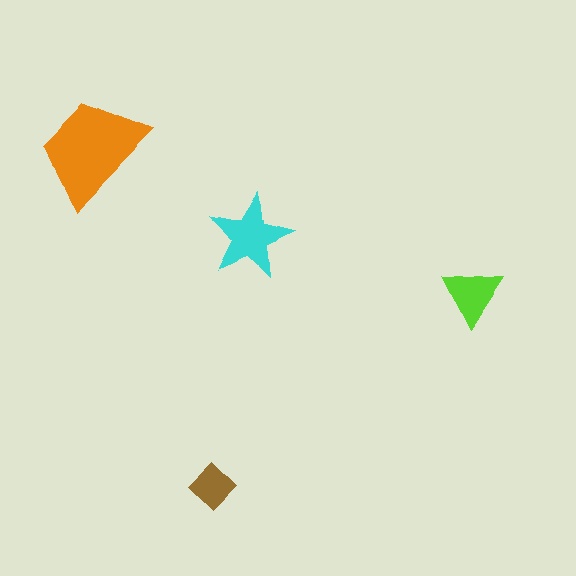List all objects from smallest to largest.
The brown diamond, the lime triangle, the cyan star, the orange trapezoid.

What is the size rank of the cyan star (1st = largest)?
2nd.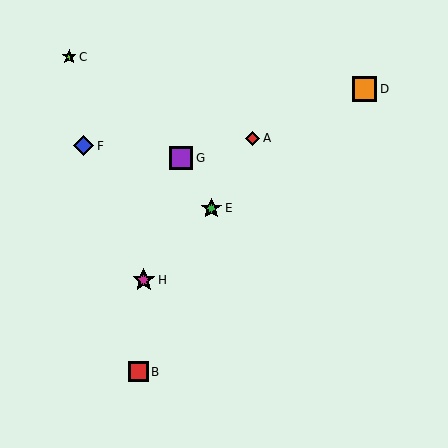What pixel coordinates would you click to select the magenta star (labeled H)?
Click at (144, 280) to select the magenta star H.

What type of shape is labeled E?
Shape E is a green star.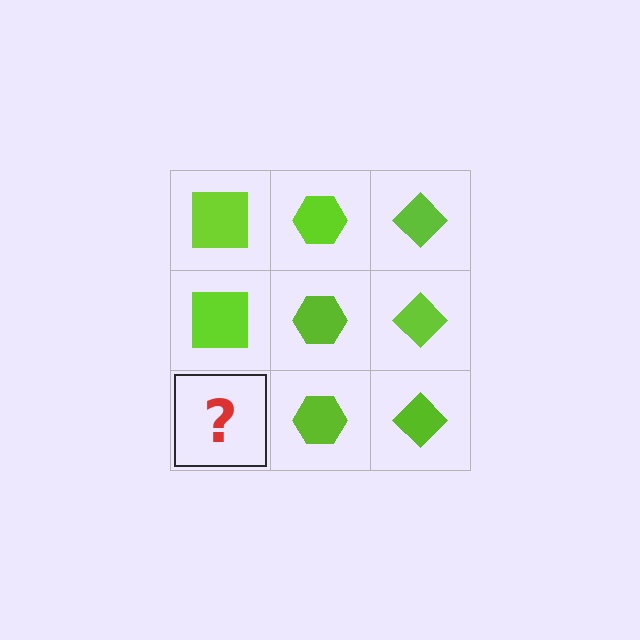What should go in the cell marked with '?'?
The missing cell should contain a lime square.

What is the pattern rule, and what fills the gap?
The rule is that each column has a consistent shape. The gap should be filled with a lime square.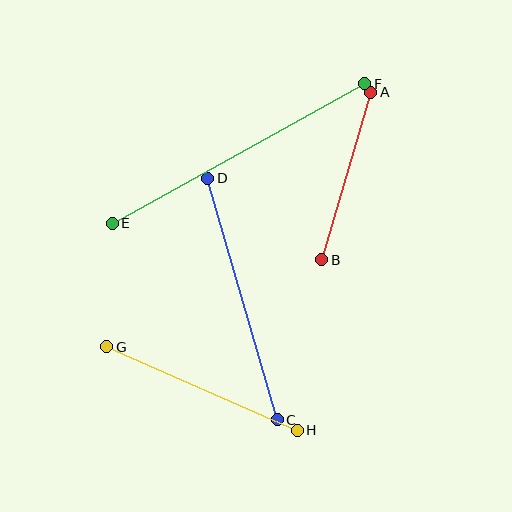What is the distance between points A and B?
The distance is approximately 174 pixels.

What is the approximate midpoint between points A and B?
The midpoint is at approximately (346, 176) pixels.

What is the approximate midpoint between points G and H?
The midpoint is at approximately (202, 388) pixels.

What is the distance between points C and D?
The distance is approximately 251 pixels.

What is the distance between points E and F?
The distance is approximately 288 pixels.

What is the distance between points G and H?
The distance is approximately 208 pixels.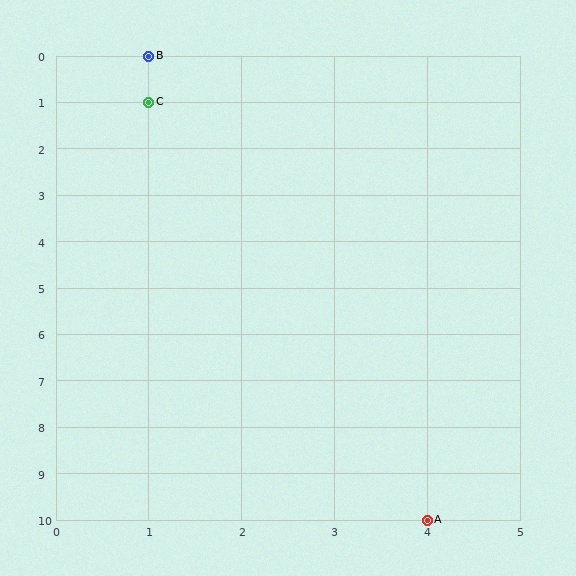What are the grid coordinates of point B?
Point B is at grid coordinates (1, 0).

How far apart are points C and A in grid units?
Points C and A are 3 columns and 9 rows apart (about 9.5 grid units diagonally).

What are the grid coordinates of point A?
Point A is at grid coordinates (4, 10).